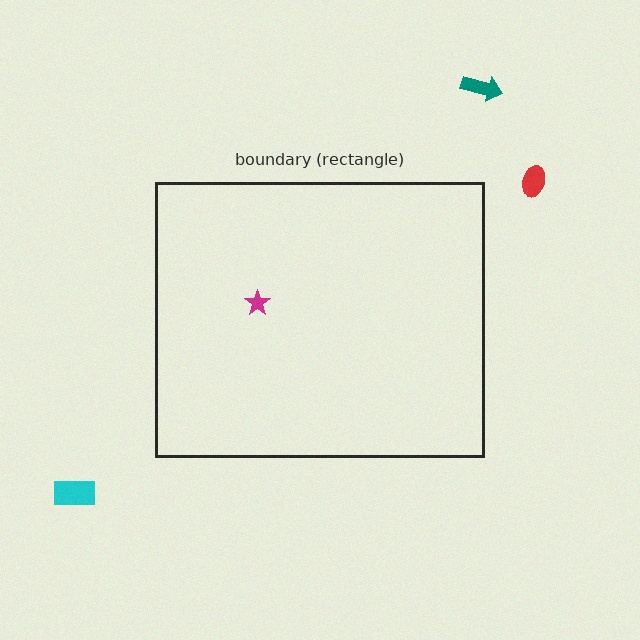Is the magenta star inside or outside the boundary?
Inside.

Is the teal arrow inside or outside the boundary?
Outside.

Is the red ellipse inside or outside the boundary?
Outside.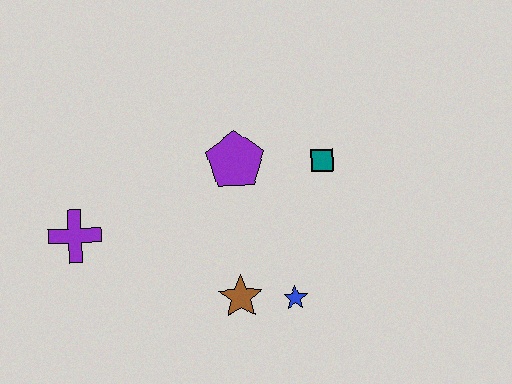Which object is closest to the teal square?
The purple pentagon is closest to the teal square.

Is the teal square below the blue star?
No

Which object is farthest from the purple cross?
The teal square is farthest from the purple cross.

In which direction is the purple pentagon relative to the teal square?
The purple pentagon is to the left of the teal square.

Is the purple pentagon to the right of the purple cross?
Yes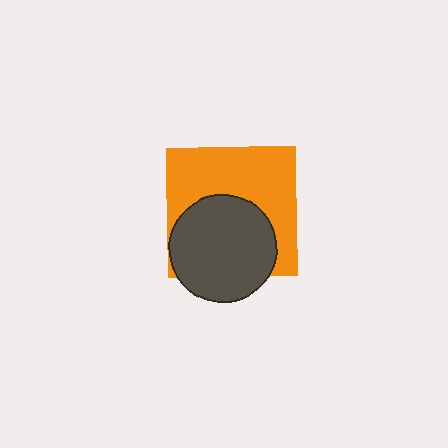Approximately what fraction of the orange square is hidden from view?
Roughly 45% of the orange square is hidden behind the dark gray circle.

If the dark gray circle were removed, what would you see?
You would see the complete orange square.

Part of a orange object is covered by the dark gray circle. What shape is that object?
It is a square.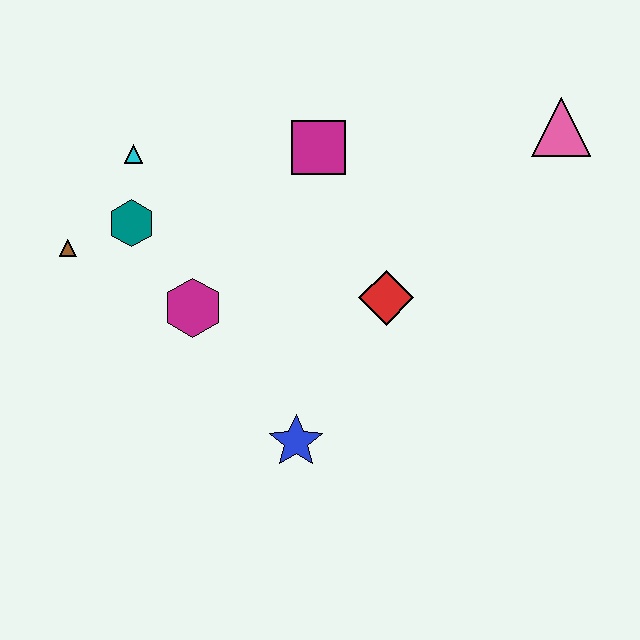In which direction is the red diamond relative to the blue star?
The red diamond is above the blue star.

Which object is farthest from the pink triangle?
The brown triangle is farthest from the pink triangle.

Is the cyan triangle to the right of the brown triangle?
Yes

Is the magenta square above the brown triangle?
Yes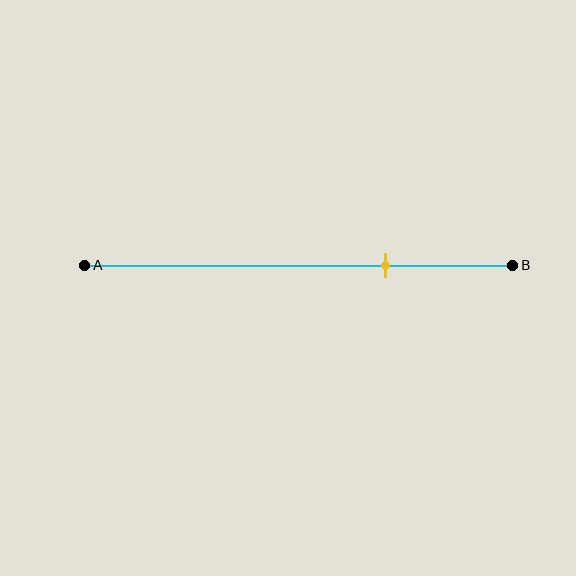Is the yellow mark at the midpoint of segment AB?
No, the mark is at about 70% from A, not at the 50% midpoint.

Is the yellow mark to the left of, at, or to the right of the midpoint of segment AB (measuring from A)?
The yellow mark is to the right of the midpoint of segment AB.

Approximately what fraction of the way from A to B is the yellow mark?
The yellow mark is approximately 70% of the way from A to B.